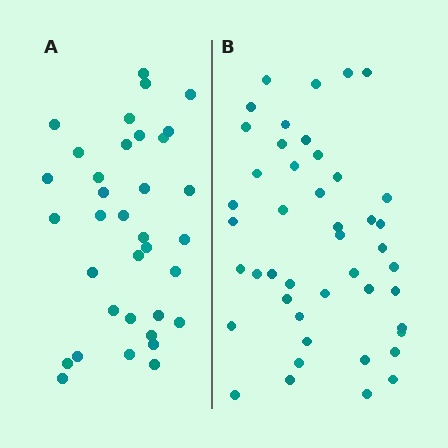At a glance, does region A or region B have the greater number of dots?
Region B (the right region) has more dots.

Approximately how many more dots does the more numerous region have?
Region B has roughly 10 or so more dots than region A.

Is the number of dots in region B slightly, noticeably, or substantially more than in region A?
Region B has noticeably more, but not dramatically so. The ratio is roughly 1.3 to 1.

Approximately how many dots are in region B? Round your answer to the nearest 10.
About 40 dots. (The exact count is 45, which rounds to 40.)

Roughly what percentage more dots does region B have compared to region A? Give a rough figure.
About 30% more.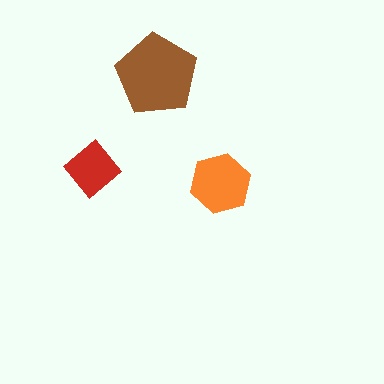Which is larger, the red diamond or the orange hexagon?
The orange hexagon.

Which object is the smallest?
The red diamond.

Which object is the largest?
The brown pentagon.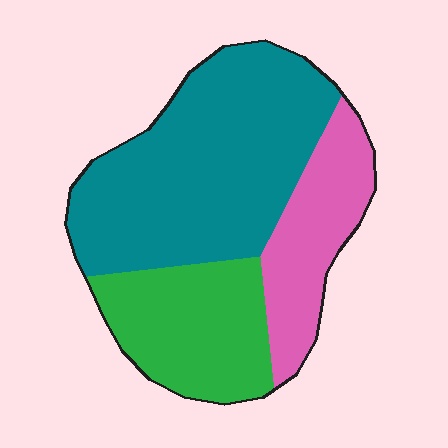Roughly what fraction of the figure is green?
Green covers around 25% of the figure.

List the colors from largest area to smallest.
From largest to smallest: teal, green, pink.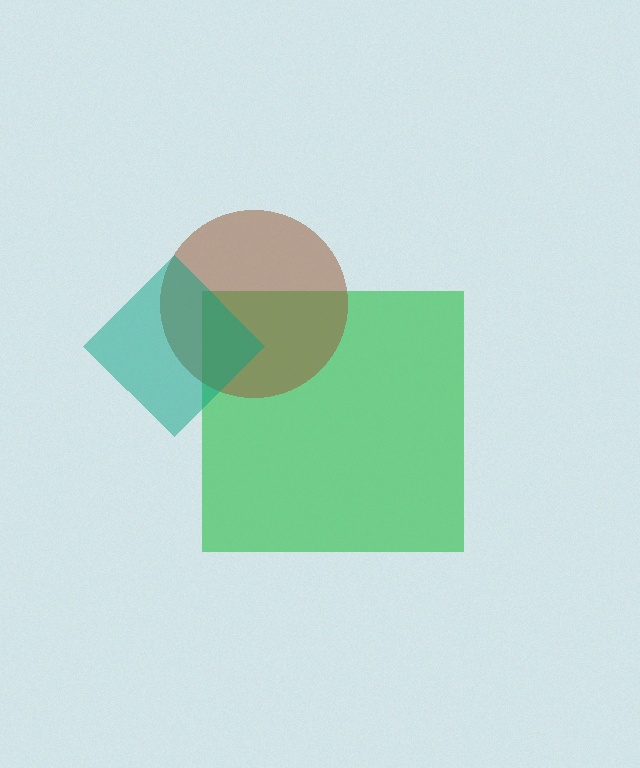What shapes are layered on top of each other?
The layered shapes are: a green square, a brown circle, a teal diamond.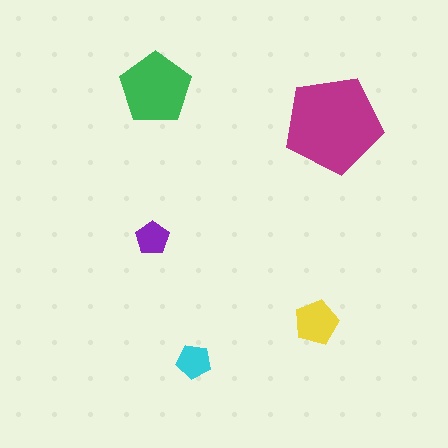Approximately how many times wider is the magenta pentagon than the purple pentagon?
About 3 times wider.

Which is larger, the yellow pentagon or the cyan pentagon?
The yellow one.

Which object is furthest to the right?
The magenta pentagon is rightmost.